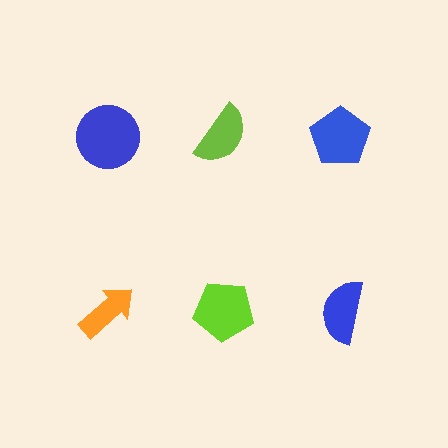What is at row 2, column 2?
A lime pentagon.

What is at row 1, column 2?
A lime semicircle.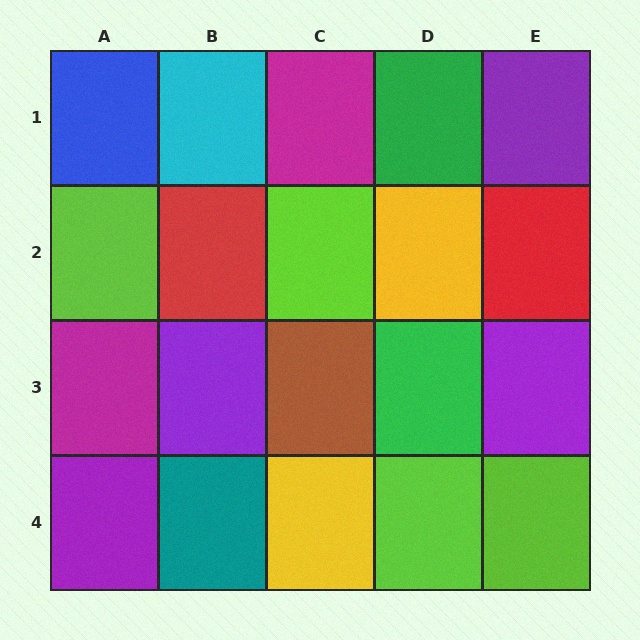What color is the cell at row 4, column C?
Yellow.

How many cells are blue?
1 cell is blue.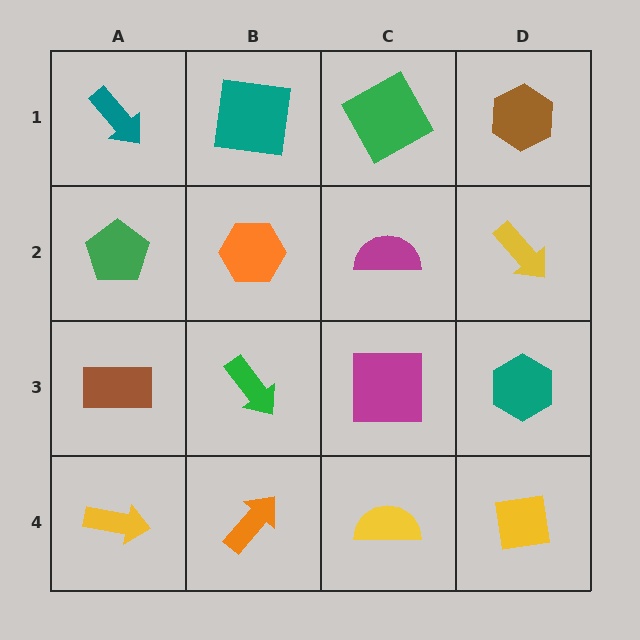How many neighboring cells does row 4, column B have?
3.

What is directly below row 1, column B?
An orange hexagon.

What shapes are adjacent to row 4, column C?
A magenta square (row 3, column C), an orange arrow (row 4, column B), a yellow square (row 4, column D).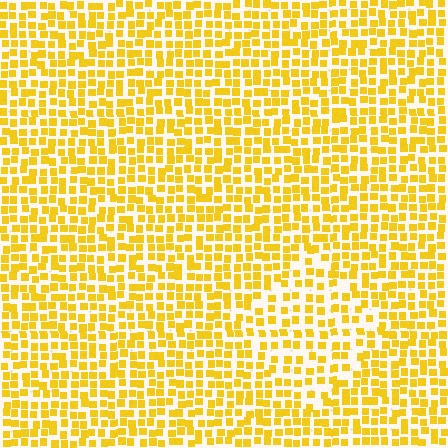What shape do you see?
I see a diamond.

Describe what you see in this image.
The image contains small yellow elements arranged at two different densities. A diamond-shaped region is visible where the elements are less densely packed than the surrounding area.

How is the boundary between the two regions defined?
The boundary is defined by a change in element density (approximately 1.6x ratio). All elements are the same color, size, and shape.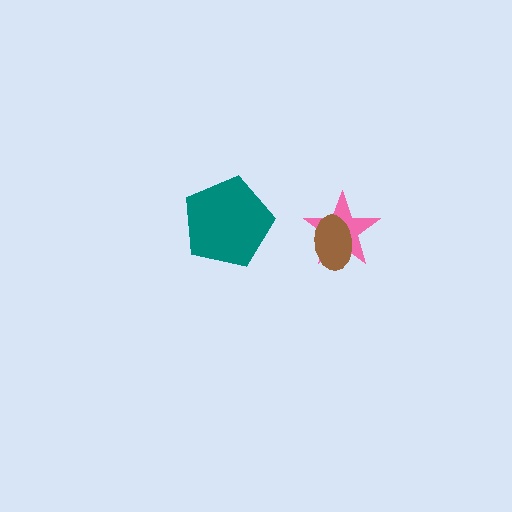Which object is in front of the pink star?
The brown ellipse is in front of the pink star.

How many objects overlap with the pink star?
1 object overlaps with the pink star.